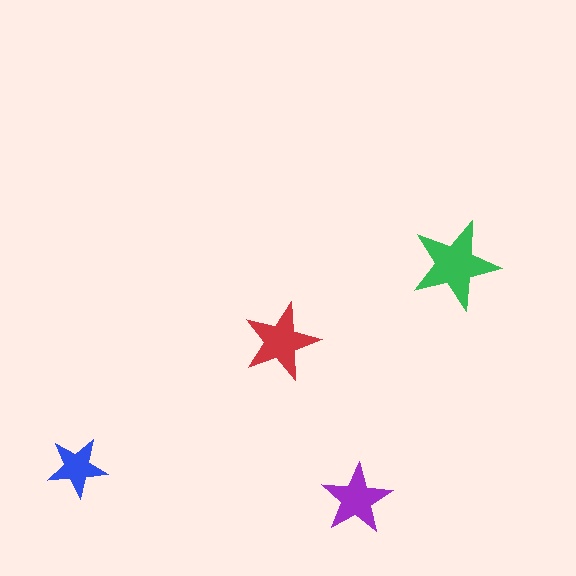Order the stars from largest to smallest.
the green one, the red one, the purple one, the blue one.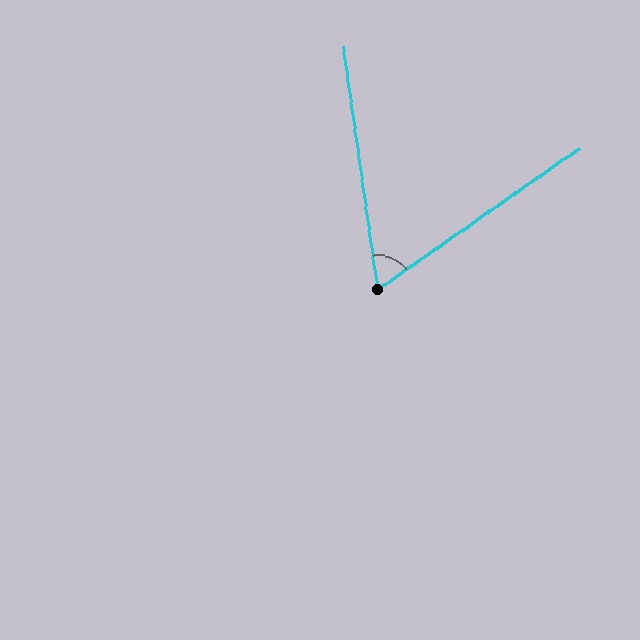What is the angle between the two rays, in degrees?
Approximately 63 degrees.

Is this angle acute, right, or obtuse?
It is acute.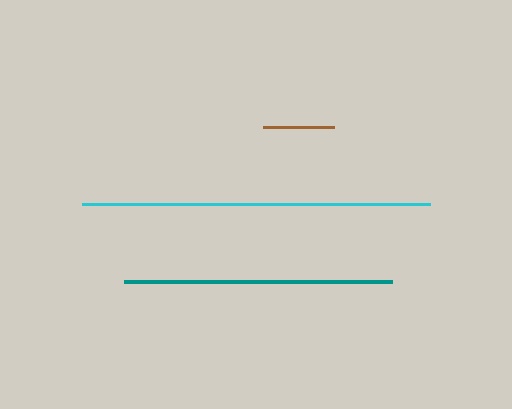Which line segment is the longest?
The cyan line is the longest at approximately 348 pixels.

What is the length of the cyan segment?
The cyan segment is approximately 348 pixels long.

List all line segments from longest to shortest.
From longest to shortest: cyan, teal, brown.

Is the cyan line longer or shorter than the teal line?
The cyan line is longer than the teal line.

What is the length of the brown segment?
The brown segment is approximately 71 pixels long.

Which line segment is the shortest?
The brown line is the shortest at approximately 71 pixels.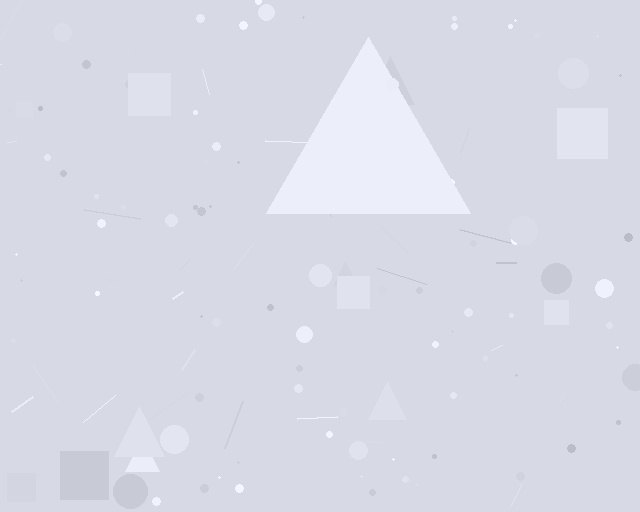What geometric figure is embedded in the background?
A triangle is embedded in the background.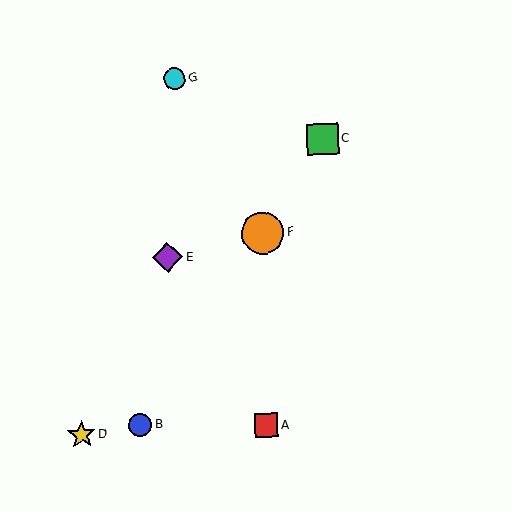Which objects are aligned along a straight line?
Objects B, C, F are aligned along a straight line.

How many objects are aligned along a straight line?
3 objects (B, C, F) are aligned along a straight line.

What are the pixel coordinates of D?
Object D is at (82, 435).